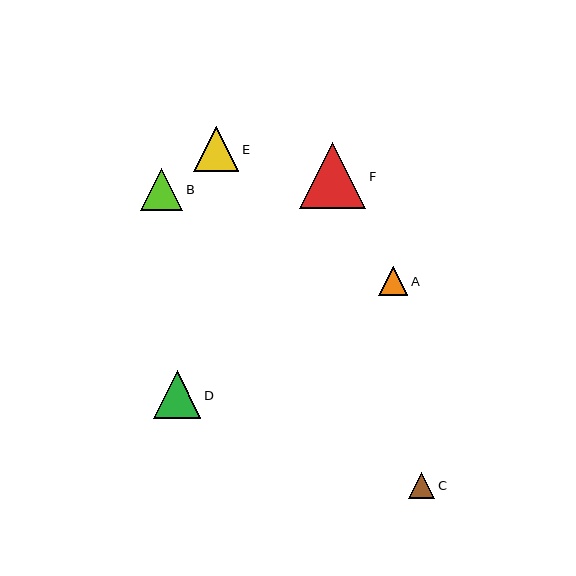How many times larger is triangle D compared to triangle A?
Triangle D is approximately 1.6 times the size of triangle A.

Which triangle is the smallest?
Triangle C is the smallest with a size of approximately 26 pixels.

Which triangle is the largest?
Triangle F is the largest with a size of approximately 66 pixels.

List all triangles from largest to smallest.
From largest to smallest: F, D, E, B, A, C.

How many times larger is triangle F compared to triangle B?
Triangle F is approximately 1.6 times the size of triangle B.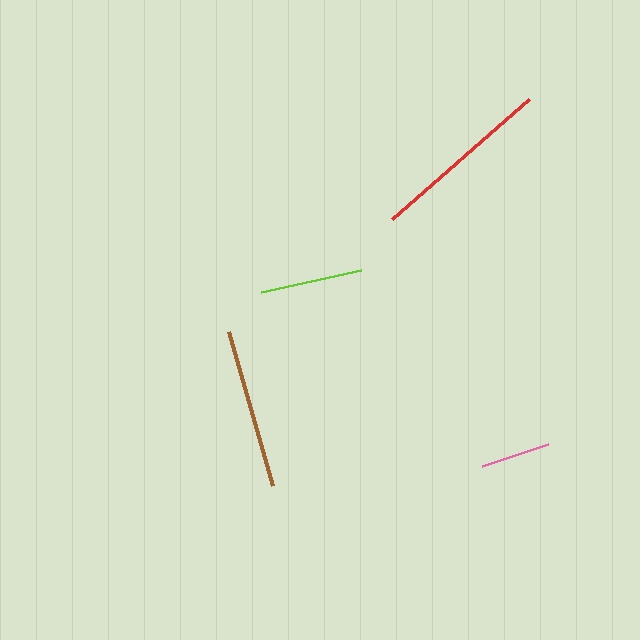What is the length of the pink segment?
The pink segment is approximately 69 pixels long.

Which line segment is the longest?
The red line is the longest at approximately 182 pixels.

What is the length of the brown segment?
The brown segment is approximately 160 pixels long.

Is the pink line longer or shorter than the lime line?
The lime line is longer than the pink line.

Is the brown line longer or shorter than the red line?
The red line is longer than the brown line.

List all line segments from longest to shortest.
From longest to shortest: red, brown, lime, pink.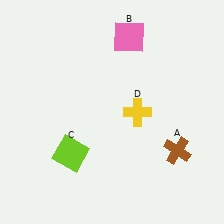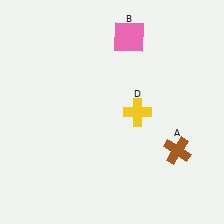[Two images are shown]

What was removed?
The lime square (C) was removed in Image 2.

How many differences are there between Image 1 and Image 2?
There is 1 difference between the two images.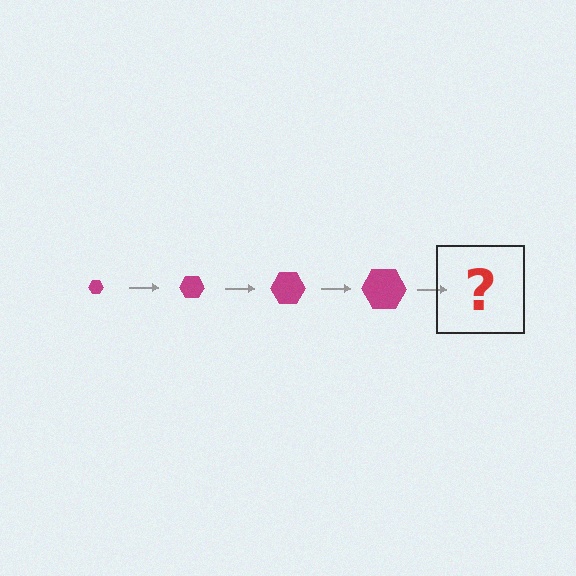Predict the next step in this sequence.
The next step is a magenta hexagon, larger than the previous one.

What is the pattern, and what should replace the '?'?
The pattern is that the hexagon gets progressively larger each step. The '?' should be a magenta hexagon, larger than the previous one.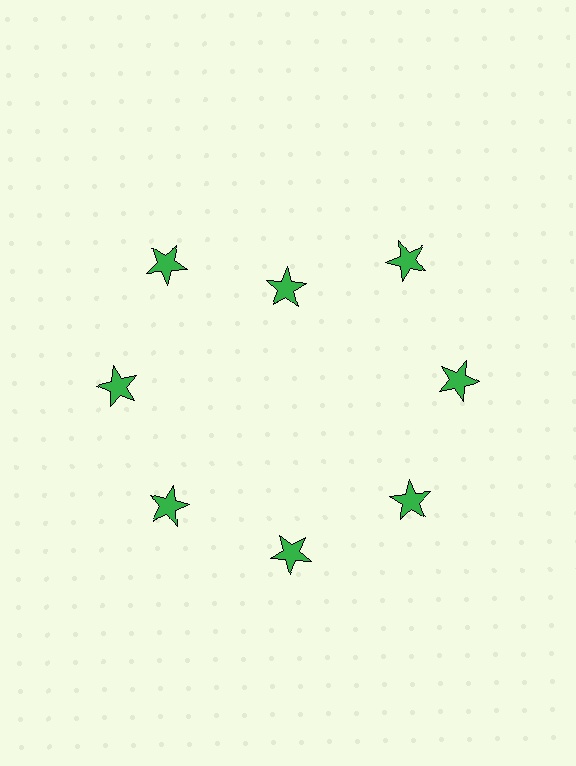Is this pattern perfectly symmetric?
No. The 8 green stars are arranged in a ring, but one element near the 12 o'clock position is pulled inward toward the center, breaking the 8-fold rotational symmetry.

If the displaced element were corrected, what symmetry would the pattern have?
It would have 8-fold rotational symmetry — the pattern would map onto itself every 45 degrees.